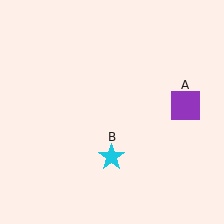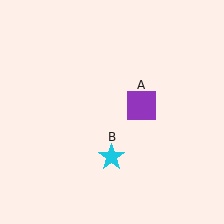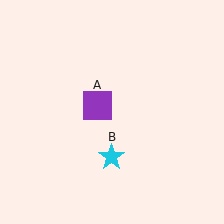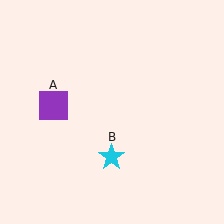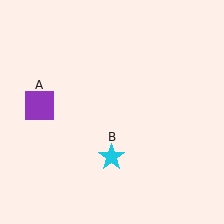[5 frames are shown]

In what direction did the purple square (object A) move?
The purple square (object A) moved left.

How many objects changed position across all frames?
1 object changed position: purple square (object A).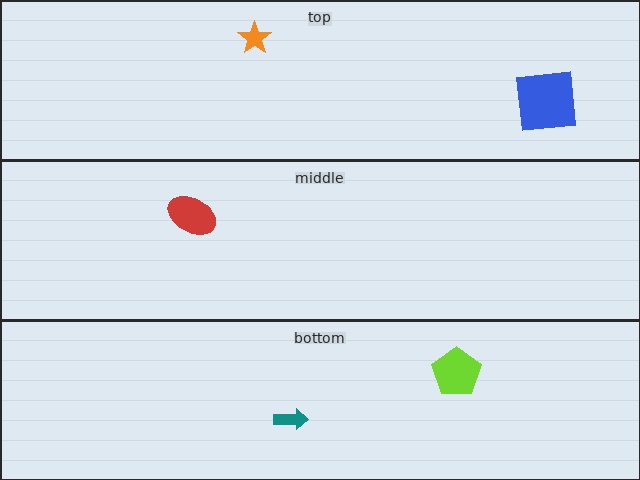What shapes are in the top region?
The blue square, the orange star.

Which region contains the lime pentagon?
The bottom region.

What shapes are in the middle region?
The red ellipse.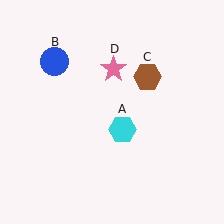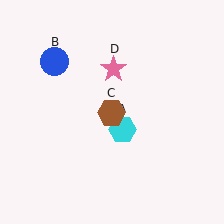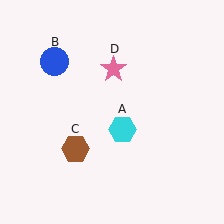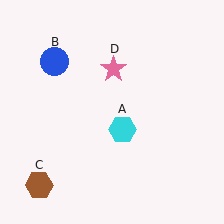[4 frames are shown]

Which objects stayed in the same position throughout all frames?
Cyan hexagon (object A) and blue circle (object B) and pink star (object D) remained stationary.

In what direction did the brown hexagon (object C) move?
The brown hexagon (object C) moved down and to the left.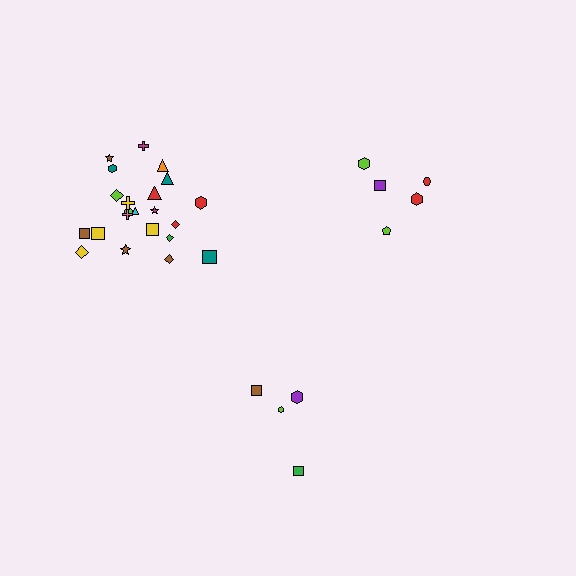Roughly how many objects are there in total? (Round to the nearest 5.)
Roughly 30 objects in total.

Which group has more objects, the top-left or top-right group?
The top-left group.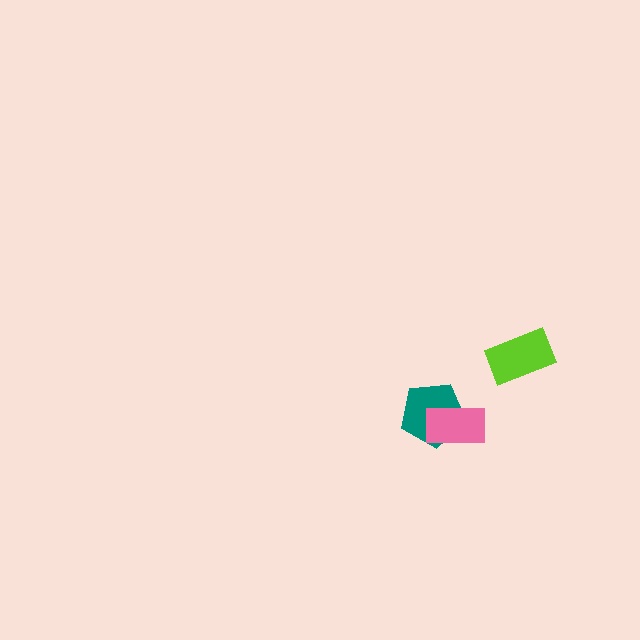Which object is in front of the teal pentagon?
The pink rectangle is in front of the teal pentagon.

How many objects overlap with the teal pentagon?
1 object overlaps with the teal pentagon.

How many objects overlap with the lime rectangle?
0 objects overlap with the lime rectangle.